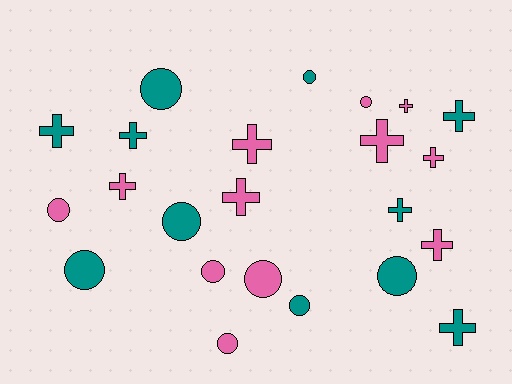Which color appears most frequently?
Pink, with 12 objects.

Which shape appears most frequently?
Cross, with 12 objects.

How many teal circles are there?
There are 6 teal circles.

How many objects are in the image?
There are 23 objects.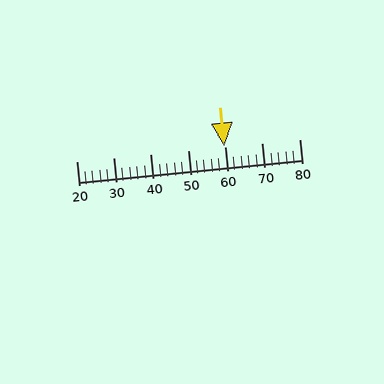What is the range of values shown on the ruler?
The ruler shows values from 20 to 80.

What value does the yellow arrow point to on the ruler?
The yellow arrow points to approximately 60.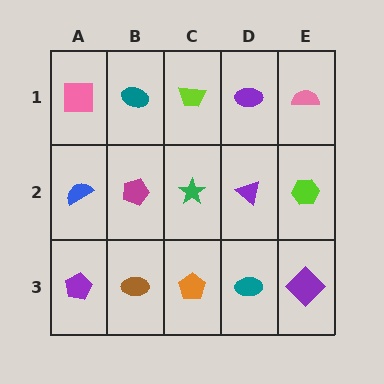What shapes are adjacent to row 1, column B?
A magenta pentagon (row 2, column B), a pink square (row 1, column A), a lime trapezoid (row 1, column C).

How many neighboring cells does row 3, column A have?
2.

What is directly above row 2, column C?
A lime trapezoid.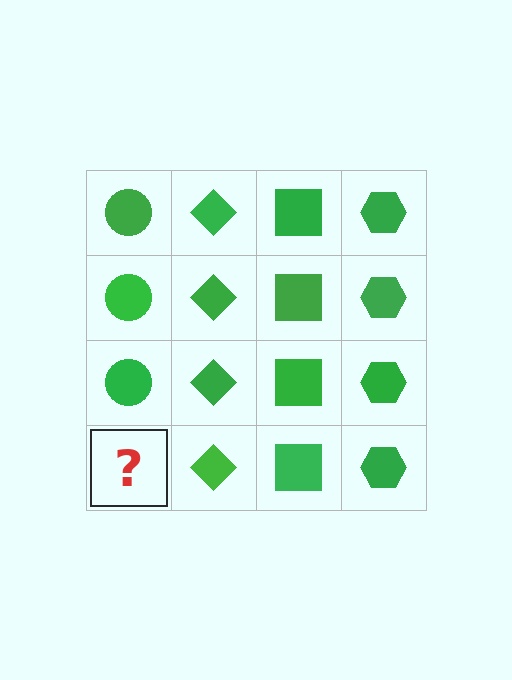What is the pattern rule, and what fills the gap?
The rule is that each column has a consistent shape. The gap should be filled with a green circle.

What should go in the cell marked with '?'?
The missing cell should contain a green circle.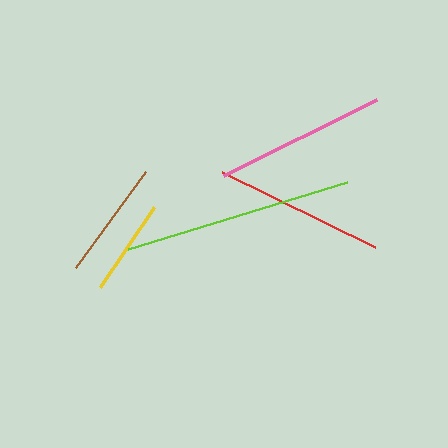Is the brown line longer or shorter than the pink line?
The pink line is longer than the brown line.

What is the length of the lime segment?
The lime segment is approximately 229 pixels long.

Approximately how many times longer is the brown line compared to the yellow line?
The brown line is approximately 1.2 times the length of the yellow line.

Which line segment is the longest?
The lime line is the longest at approximately 229 pixels.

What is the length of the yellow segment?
The yellow segment is approximately 97 pixels long.